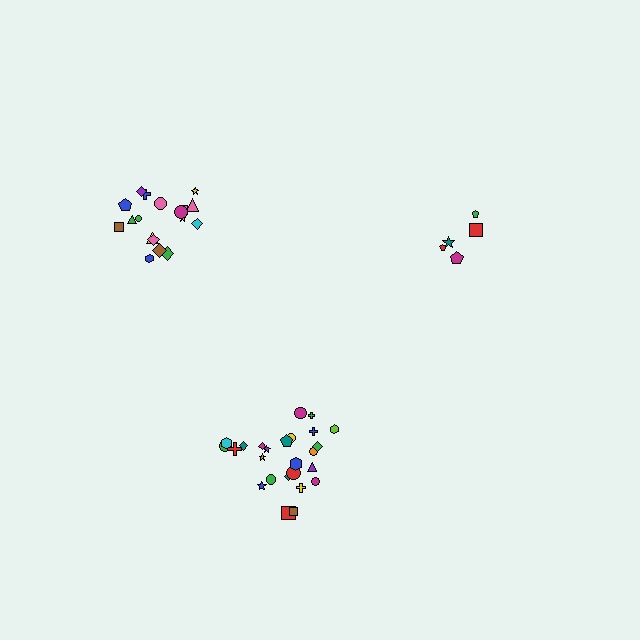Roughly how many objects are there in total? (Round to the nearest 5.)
Roughly 50 objects in total.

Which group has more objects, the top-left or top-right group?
The top-left group.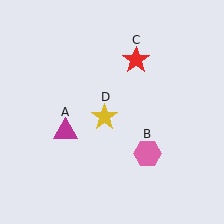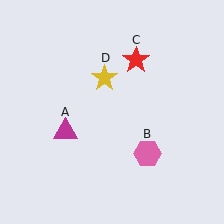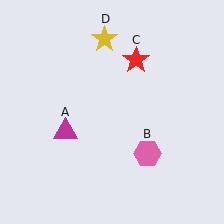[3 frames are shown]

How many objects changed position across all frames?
1 object changed position: yellow star (object D).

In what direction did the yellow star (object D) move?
The yellow star (object D) moved up.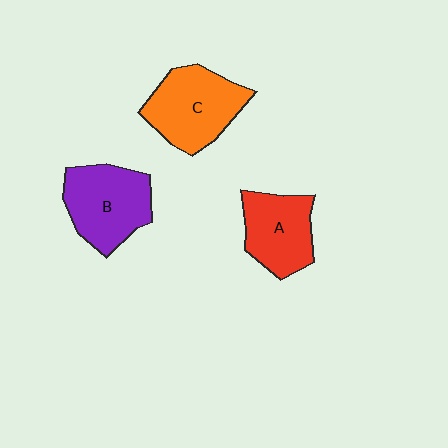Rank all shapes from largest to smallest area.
From largest to smallest: C (orange), B (purple), A (red).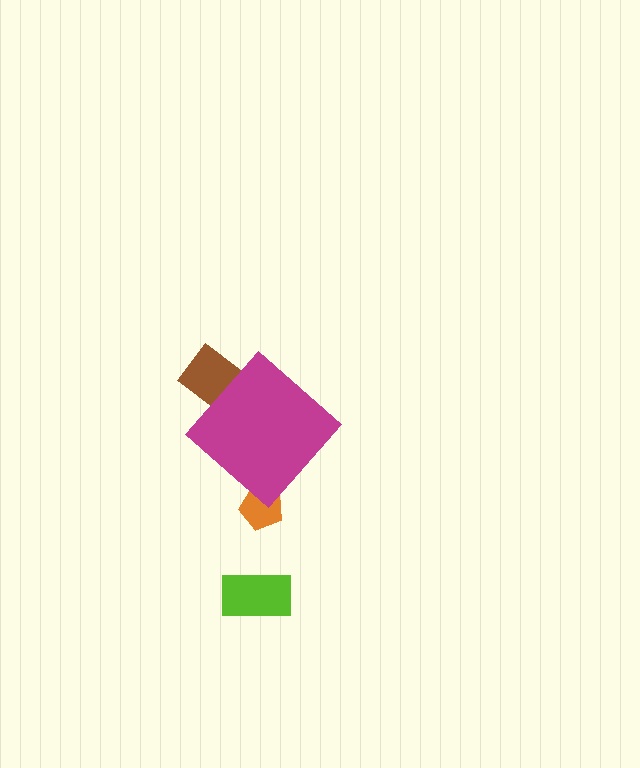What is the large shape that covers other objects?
A magenta diamond.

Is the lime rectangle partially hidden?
No, the lime rectangle is fully visible.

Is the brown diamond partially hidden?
Yes, the brown diamond is partially hidden behind the magenta diamond.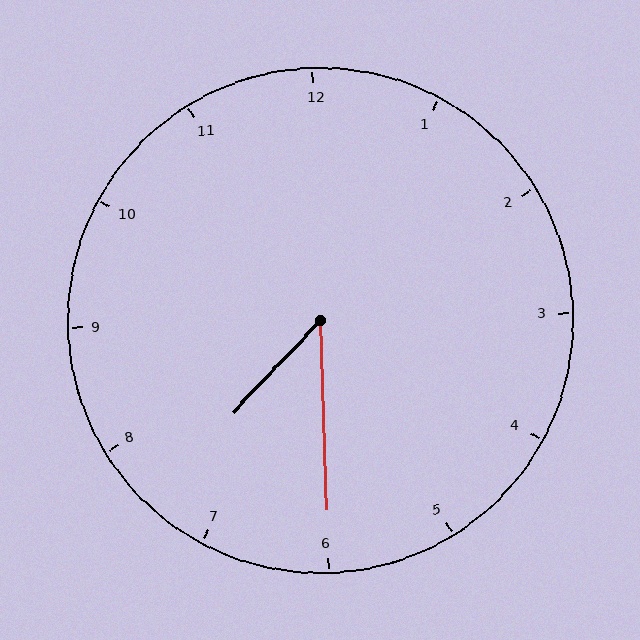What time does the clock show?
7:30.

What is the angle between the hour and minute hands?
Approximately 45 degrees.